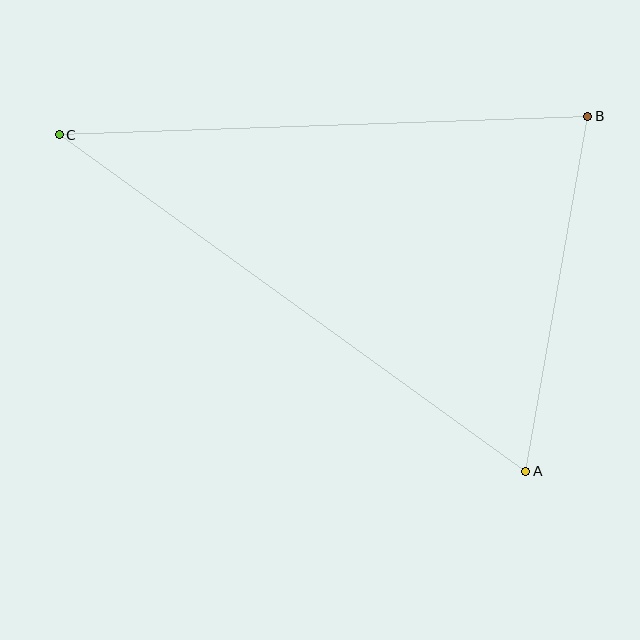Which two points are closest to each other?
Points A and B are closest to each other.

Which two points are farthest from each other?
Points A and C are farthest from each other.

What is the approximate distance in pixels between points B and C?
The distance between B and C is approximately 529 pixels.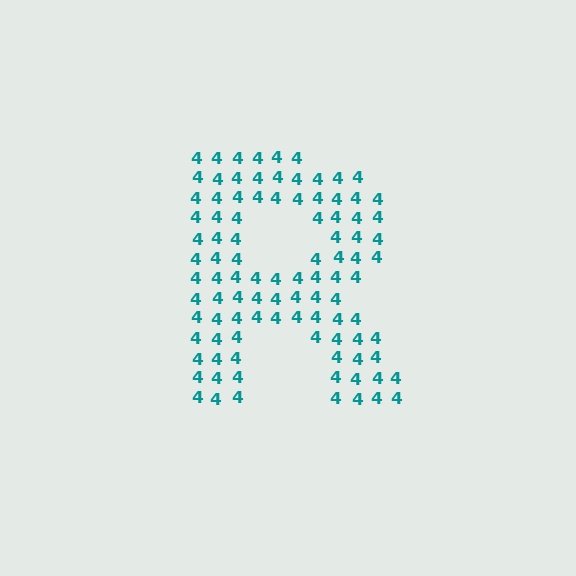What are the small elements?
The small elements are digit 4's.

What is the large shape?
The large shape is the letter R.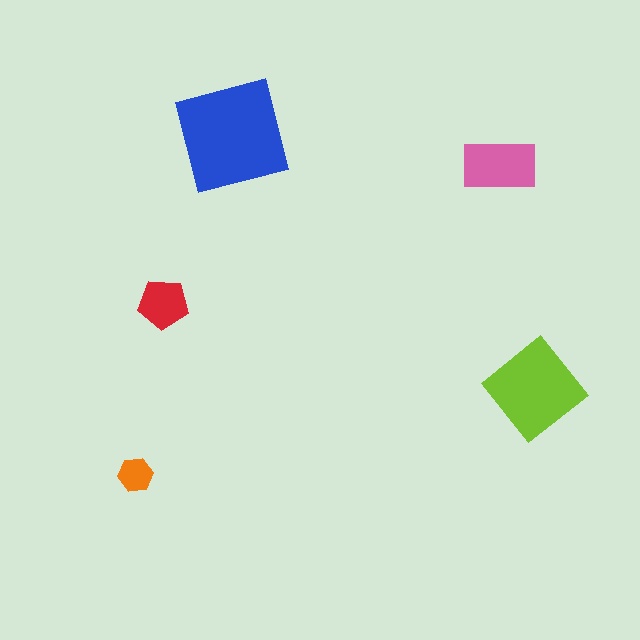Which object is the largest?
The blue square.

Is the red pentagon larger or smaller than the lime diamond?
Smaller.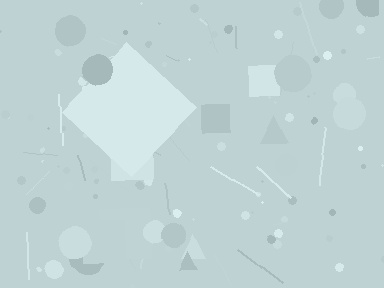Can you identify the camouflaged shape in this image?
The camouflaged shape is a diamond.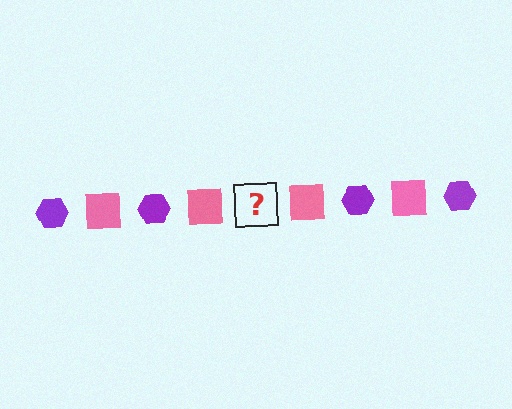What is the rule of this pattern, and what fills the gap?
The rule is that the pattern alternates between purple hexagon and pink square. The gap should be filled with a purple hexagon.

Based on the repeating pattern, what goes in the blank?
The blank should be a purple hexagon.